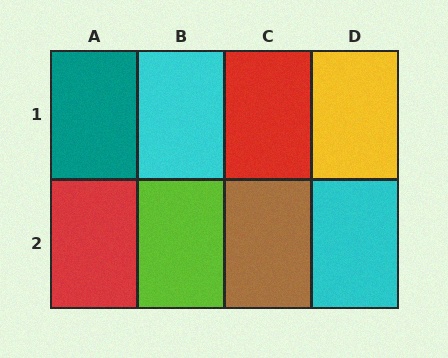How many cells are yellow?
1 cell is yellow.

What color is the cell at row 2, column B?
Lime.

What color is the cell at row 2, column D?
Cyan.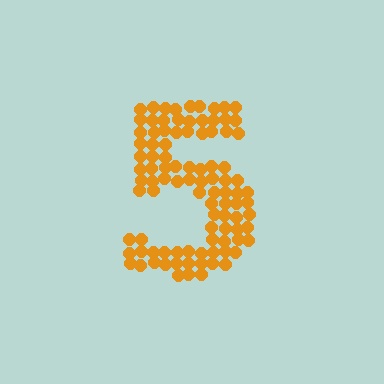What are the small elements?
The small elements are circles.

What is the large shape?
The large shape is the digit 5.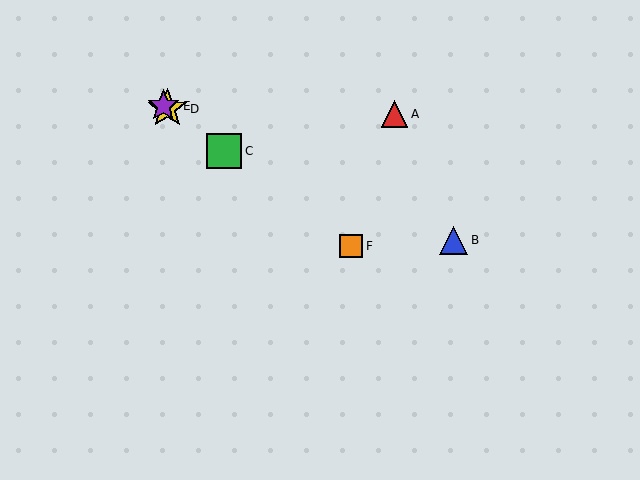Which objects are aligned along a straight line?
Objects C, D, E, F are aligned along a straight line.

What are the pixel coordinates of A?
Object A is at (394, 114).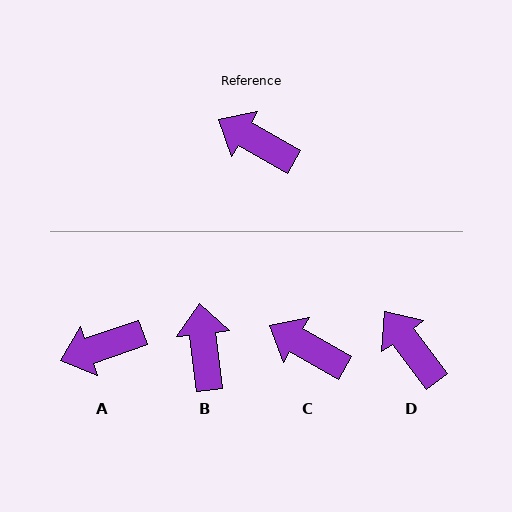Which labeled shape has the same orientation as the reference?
C.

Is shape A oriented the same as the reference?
No, it is off by about 48 degrees.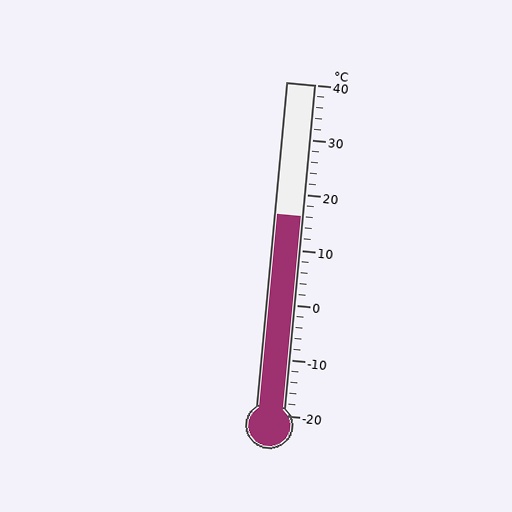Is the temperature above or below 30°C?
The temperature is below 30°C.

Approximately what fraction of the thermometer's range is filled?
The thermometer is filled to approximately 60% of its range.